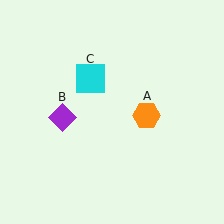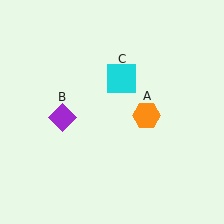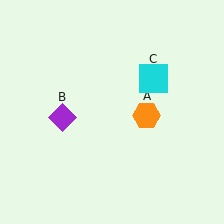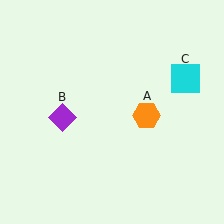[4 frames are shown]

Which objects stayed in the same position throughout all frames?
Orange hexagon (object A) and purple diamond (object B) remained stationary.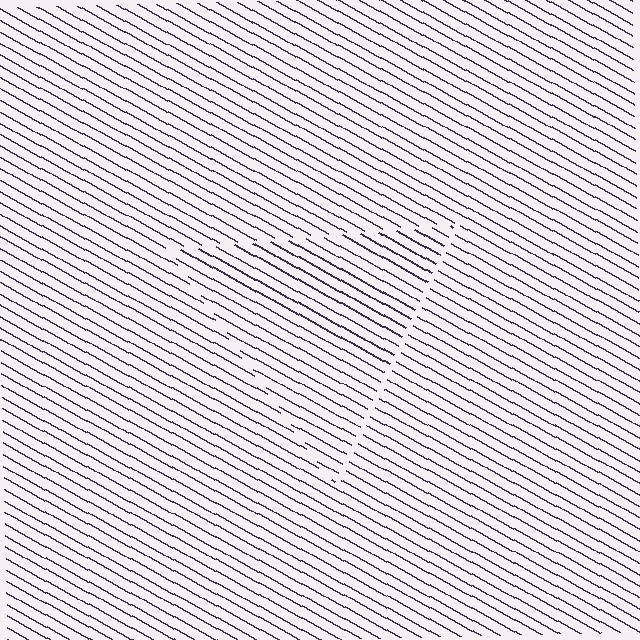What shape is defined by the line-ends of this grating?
An illusory triangle. The interior of the shape contains the same grating, shifted by half a period — the contour is defined by the phase discontinuity where line-ends from the inner and outer gratings abut.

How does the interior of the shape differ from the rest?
The interior of the shape contains the same grating, shifted by half a period — the contour is defined by the phase discontinuity where line-ends from the inner and outer gratings abut.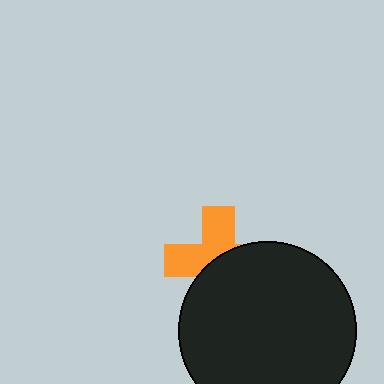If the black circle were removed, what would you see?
You would see the complete orange cross.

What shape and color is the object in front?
The object in front is a black circle.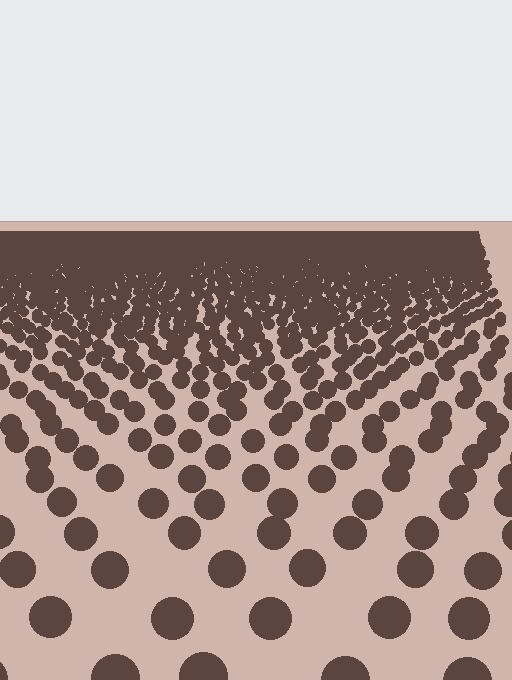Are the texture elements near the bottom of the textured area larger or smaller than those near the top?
Larger. Near the bottom, elements are closer to the viewer and appear at a bigger on-screen size.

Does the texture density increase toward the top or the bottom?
Density increases toward the top.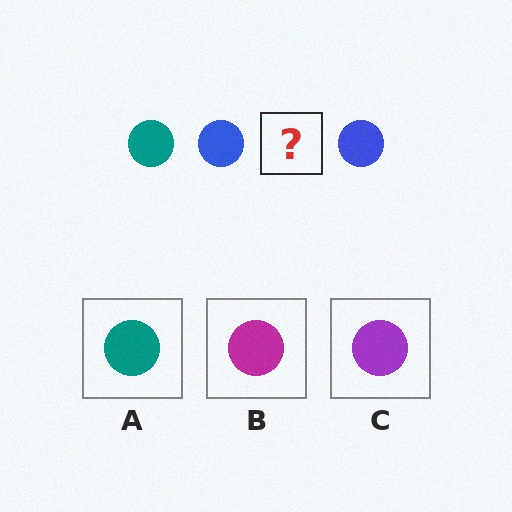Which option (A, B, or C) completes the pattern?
A.